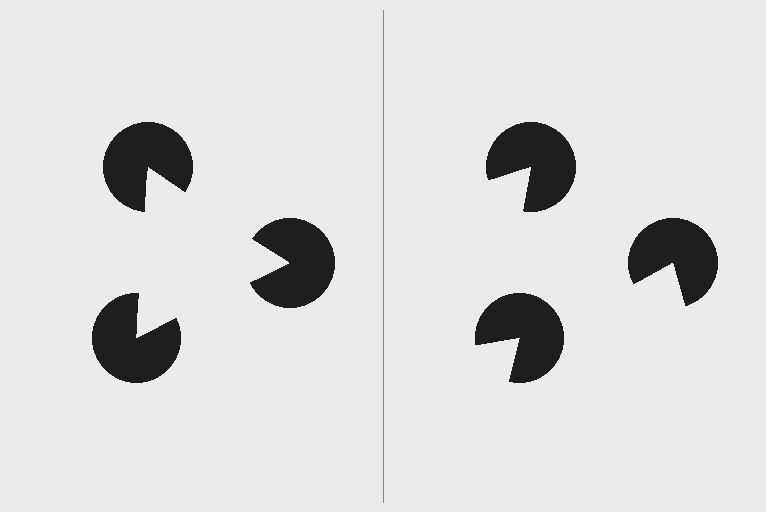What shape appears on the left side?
An illusory triangle.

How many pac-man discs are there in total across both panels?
6 — 3 on each side.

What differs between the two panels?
The pac-man discs are positioned identically on both sides; only the wedge orientations differ. On the left they align to a triangle; on the right they are misaligned.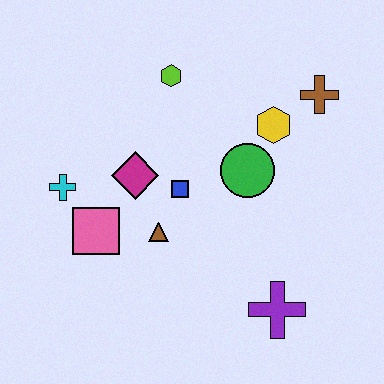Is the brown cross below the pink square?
No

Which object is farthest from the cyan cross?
The brown cross is farthest from the cyan cross.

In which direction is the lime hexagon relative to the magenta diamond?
The lime hexagon is above the magenta diamond.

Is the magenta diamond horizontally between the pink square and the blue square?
Yes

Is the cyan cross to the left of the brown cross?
Yes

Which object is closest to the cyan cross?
The pink square is closest to the cyan cross.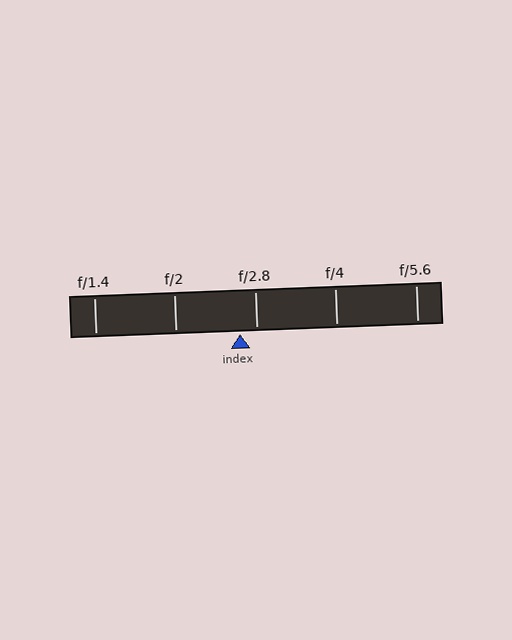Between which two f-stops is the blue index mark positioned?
The index mark is between f/2 and f/2.8.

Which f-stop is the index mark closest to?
The index mark is closest to f/2.8.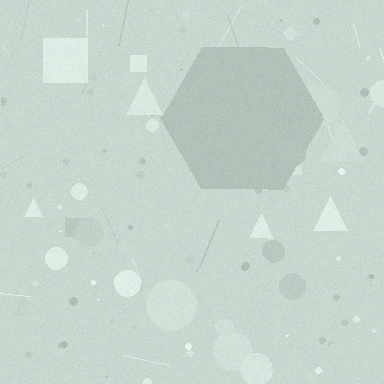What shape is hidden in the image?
A hexagon is hidden in the image.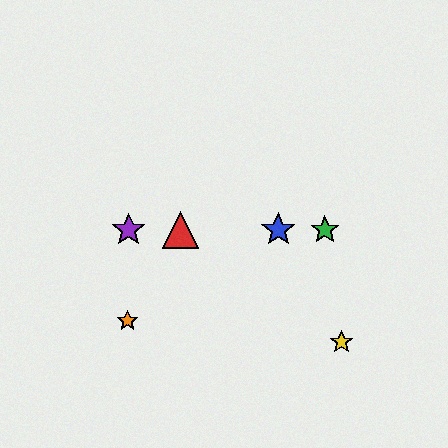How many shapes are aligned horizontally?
4 shapes (the red triangle, the blue star, the green star, the purple star) are aligned horizontally.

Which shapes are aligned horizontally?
The red triangle, the blue star, the green star, the purple star are aligned horizontally.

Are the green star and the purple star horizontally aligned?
Yes, both are at y≈230.